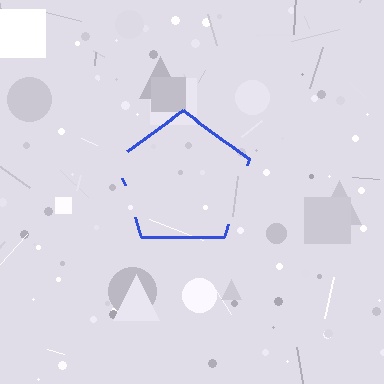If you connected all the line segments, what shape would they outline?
They would outline a pentagon.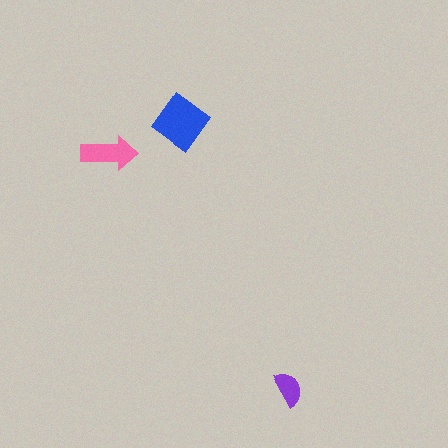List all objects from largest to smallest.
The blue diamond, the pink arrow, the purple semicircle.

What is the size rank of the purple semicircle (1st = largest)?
3rd.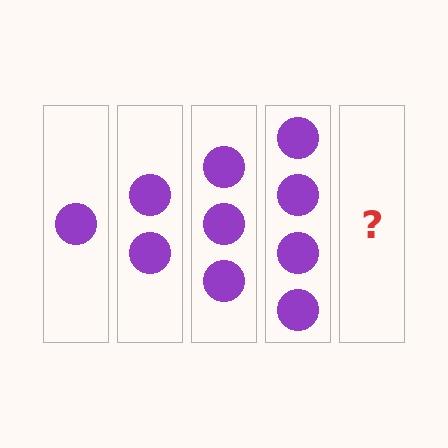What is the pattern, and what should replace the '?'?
The pattern is that each step adds one more circle. The '?' should be 5 circles.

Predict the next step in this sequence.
The next step is 5 circles.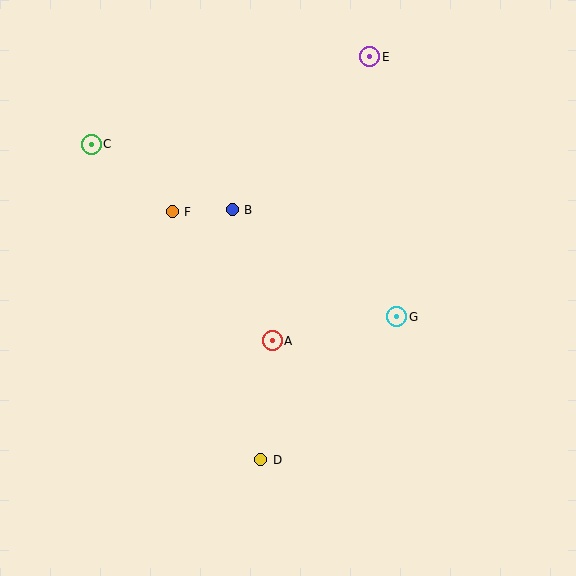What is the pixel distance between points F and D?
The distance between F and D is 263 pixels.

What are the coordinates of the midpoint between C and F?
The midpoint between C and F is at (132, 178).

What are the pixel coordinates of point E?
Point E is at (370, 57).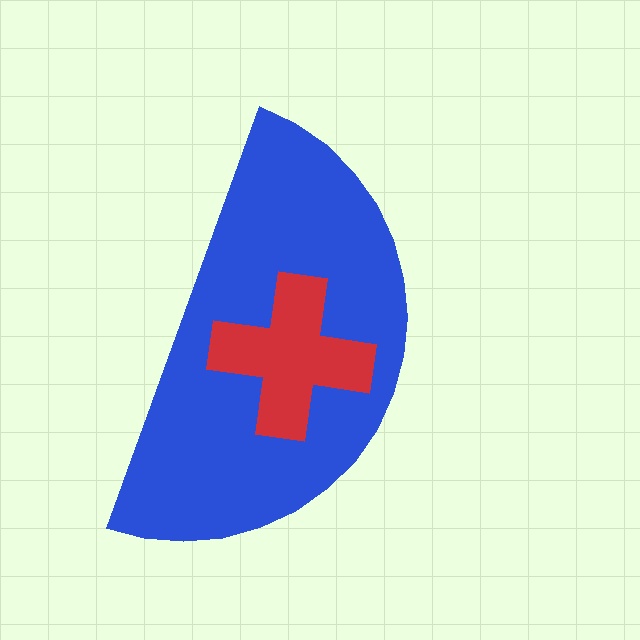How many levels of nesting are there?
2.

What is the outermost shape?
The blue semicircle.